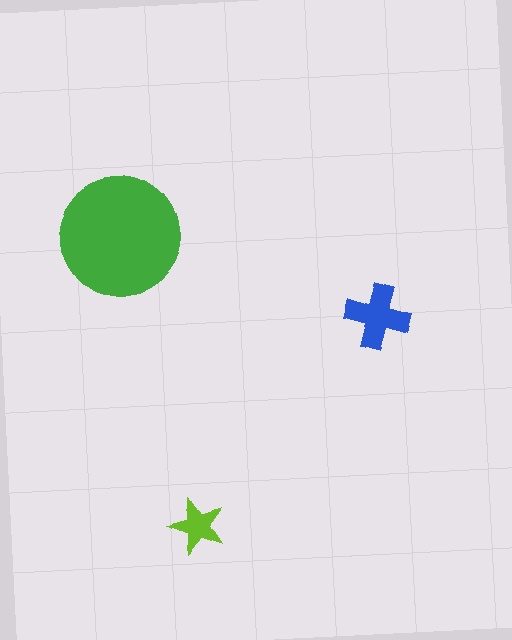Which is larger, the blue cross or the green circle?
The green circle.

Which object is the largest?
The green circle.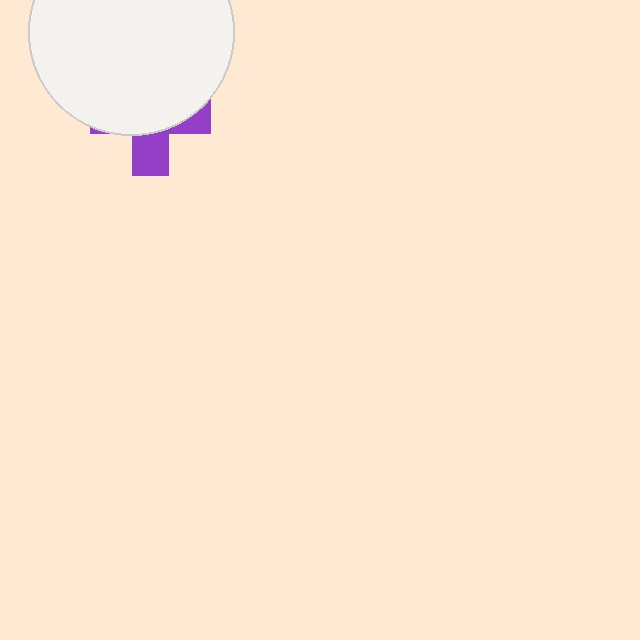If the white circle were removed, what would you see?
You would see the complete purple cross.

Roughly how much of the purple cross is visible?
A small part of it is visible (roughly 31%).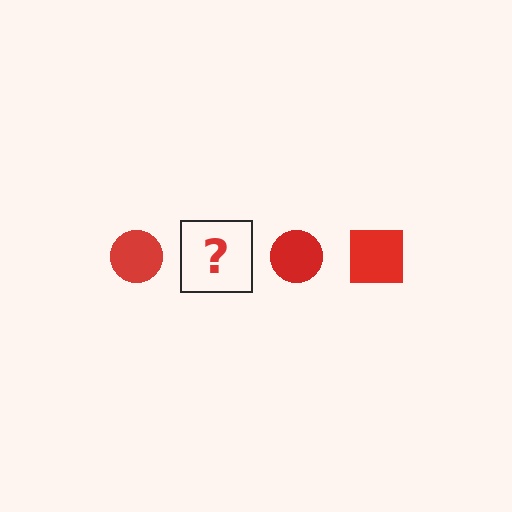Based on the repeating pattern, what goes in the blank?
The blank should be a red square.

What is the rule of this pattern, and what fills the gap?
The rule is that the pattern cycles through circle, square shapes in red. The gap should be filled with a red square.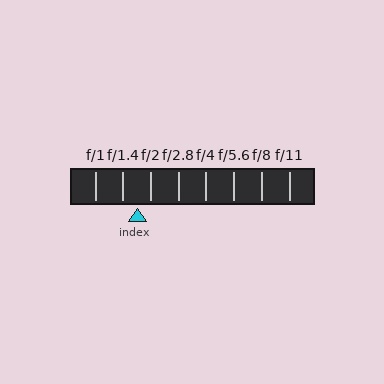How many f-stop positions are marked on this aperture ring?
There are 8 f-stop positions marked.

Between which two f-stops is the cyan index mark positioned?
The index mark is between f/1.4 and f/2.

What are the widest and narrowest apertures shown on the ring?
The widest aperture shown is f/1 and the narrowest is f/11.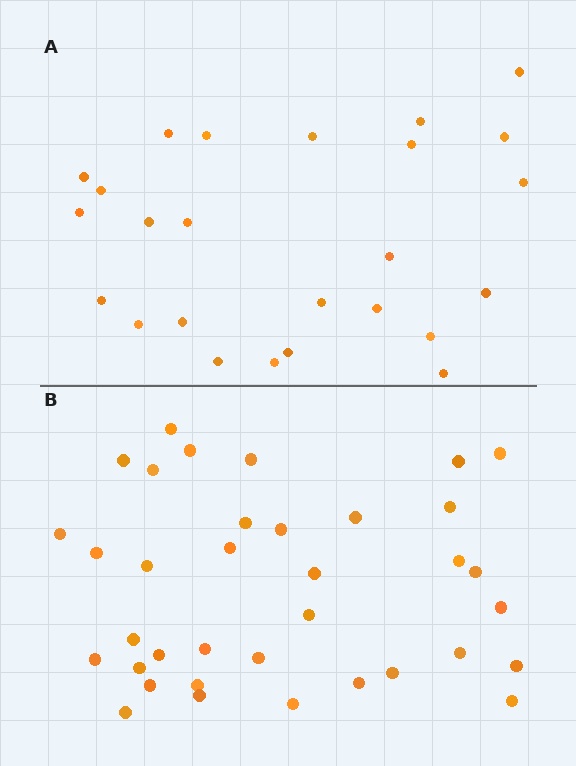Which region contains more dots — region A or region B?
Region B (the bottom region) has more dots.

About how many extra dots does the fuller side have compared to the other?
Region B has roughly 12 or so more dots than region A.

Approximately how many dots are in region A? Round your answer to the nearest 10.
About 20 dots. (The exact count is 25, which rounds to 20.)